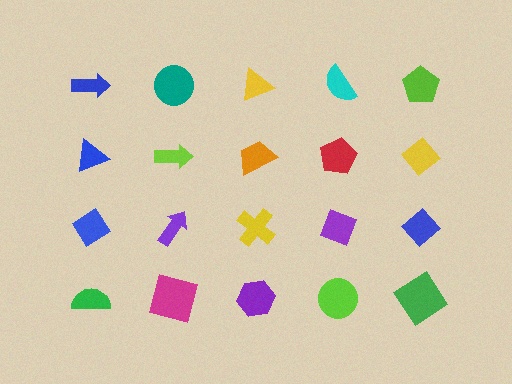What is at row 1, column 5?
A lime pentagon.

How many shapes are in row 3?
5 shapes.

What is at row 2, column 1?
A blue triangle.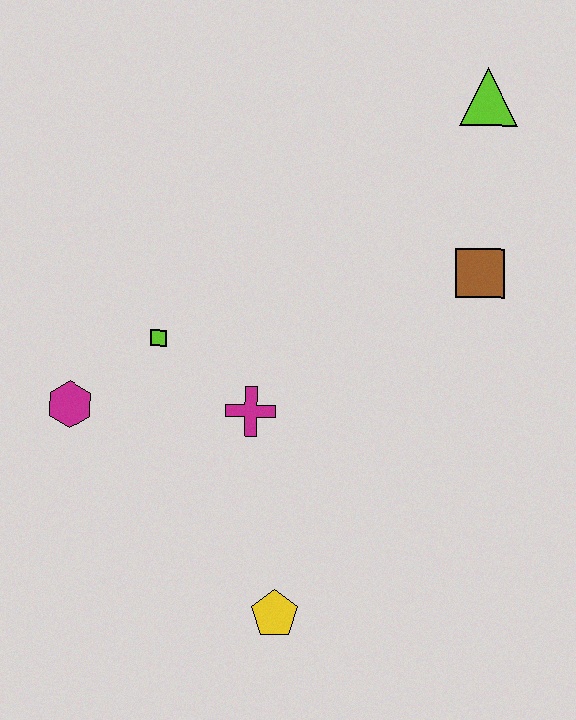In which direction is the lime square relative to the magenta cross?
The lime square is to the left of the magenta cross.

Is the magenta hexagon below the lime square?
Yes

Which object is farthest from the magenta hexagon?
The lime triangle is farthest from the magenta hexagon.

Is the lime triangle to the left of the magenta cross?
No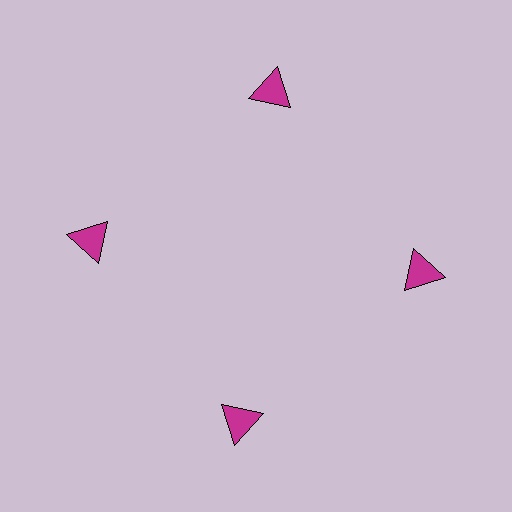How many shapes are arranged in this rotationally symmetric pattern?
There are 4 shapes, arranged in 4 groups of 1.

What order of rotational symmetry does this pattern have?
This pattern has 4-fold rotational symmetry.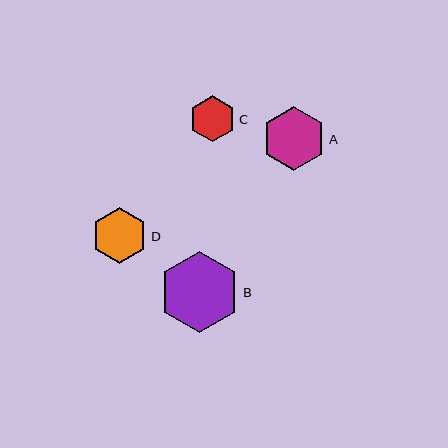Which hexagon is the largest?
Hexagon B is the largest with a size of approximately 81 pixels.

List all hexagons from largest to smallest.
From largest to smallest: B, A, D, C.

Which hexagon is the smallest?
Hexagon C is the smallest with a size of approximately 46 pixels.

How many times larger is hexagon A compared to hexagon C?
Hexagon A is approximately 1.4 times the size of hexagon C.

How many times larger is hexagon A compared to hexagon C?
Hexagon A is approximately 1.4 times the size of hexagon C.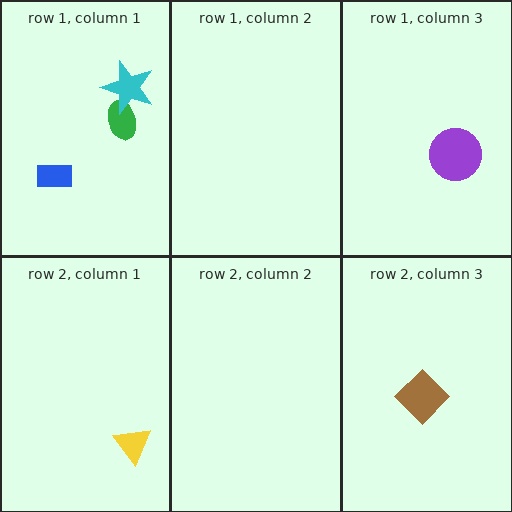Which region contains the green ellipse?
The row 1, column 1 region.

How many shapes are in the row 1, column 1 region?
3.